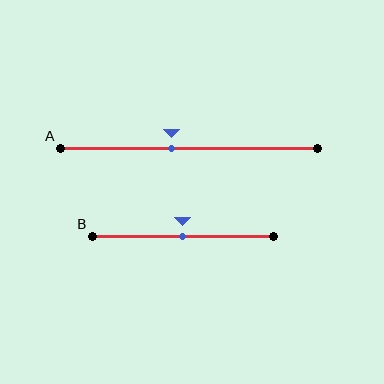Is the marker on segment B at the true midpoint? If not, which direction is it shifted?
Yes, the marker on segment B is at the true midpoint.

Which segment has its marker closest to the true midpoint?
Segment B has its marker closest to the true midpoint.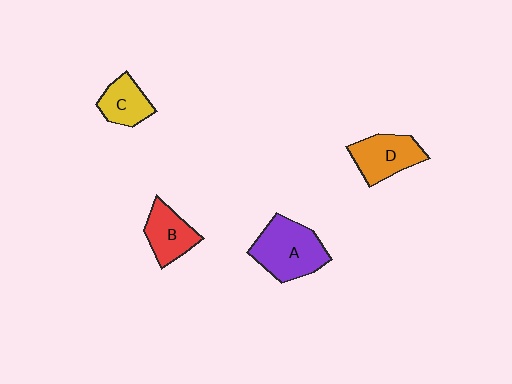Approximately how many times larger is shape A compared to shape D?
Approximately 1.3 times.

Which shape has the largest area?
Shape A (purple).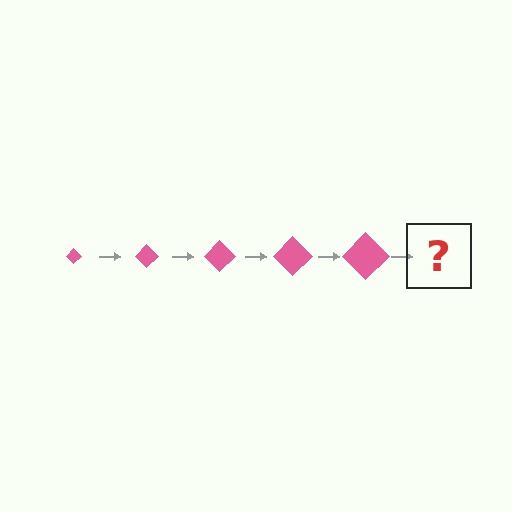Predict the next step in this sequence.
The next step is a pink diamond, larger than the previous one.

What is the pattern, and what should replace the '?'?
The pattern is that the diamond gets progressively larger each step. The '?' should be a pink diamond, larger than the previous one.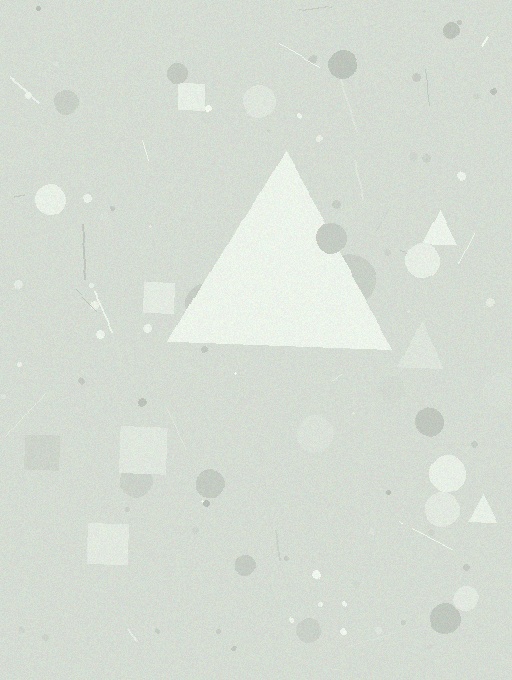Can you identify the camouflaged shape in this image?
The camouflaged shape is a triangle.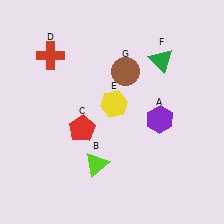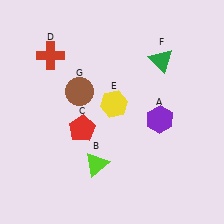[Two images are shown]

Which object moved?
The brown circle (G) moved left.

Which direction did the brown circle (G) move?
The brown circle (G) moved left.